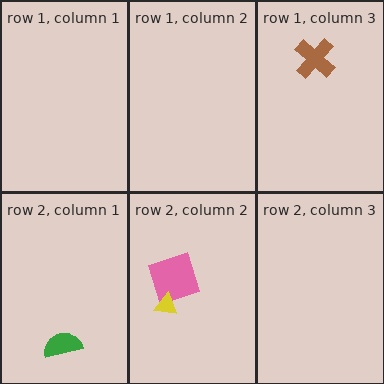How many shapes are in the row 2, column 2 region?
2.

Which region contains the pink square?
The row 2, column 2 region.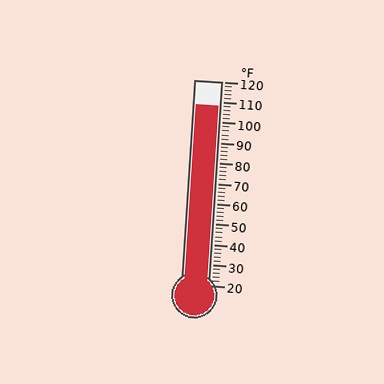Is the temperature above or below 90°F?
The temperature is above 90°F.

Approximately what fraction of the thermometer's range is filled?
The thermometer is filled to approximately 90% of its range.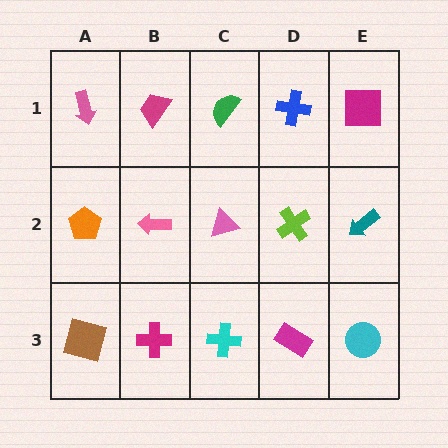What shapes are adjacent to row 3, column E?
A teal arrow (row 2, column E), a magenta rectangle (row 3, column D).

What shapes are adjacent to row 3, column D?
A lime cross (row 2, column D), a cyan cross (row 3, column C), a cyan circle (row 3, column E).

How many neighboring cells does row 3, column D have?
3.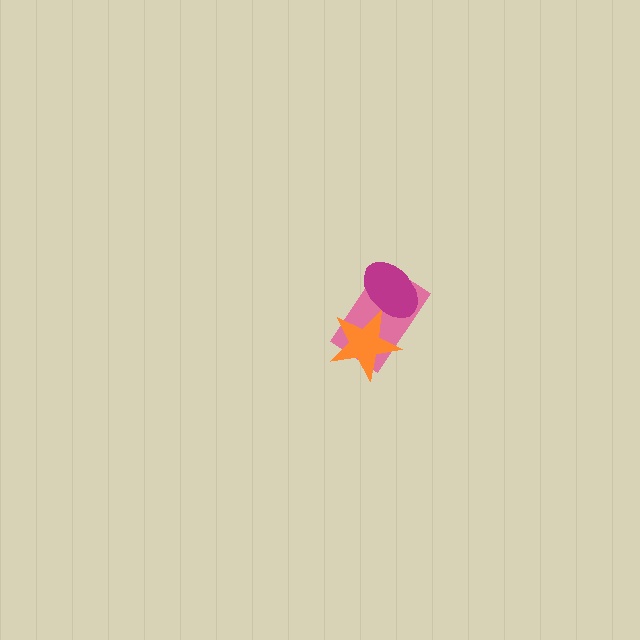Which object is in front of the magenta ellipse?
The orange star is in front of the magenta ellipse.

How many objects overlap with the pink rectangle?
2 objects overlap with the pink rectangle.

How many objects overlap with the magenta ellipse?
2 objects overlap with the magenta ellipse.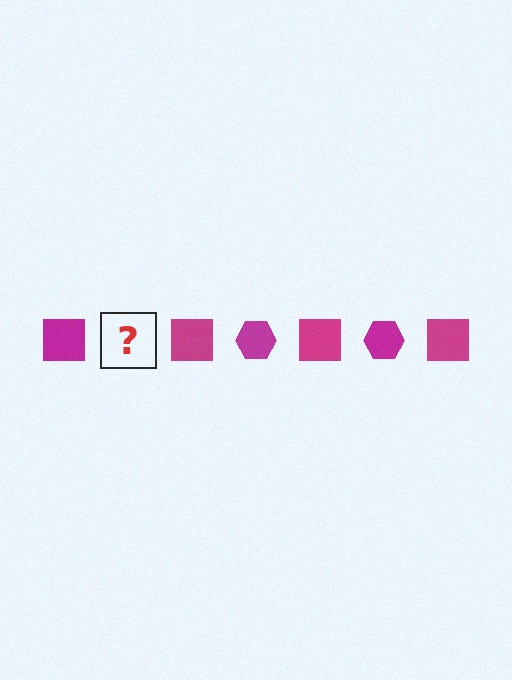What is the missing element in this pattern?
The missing element is a magenta hexagon.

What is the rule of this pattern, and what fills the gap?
The rule is that the pattern cycles through square, hexagon shapes in magenta. The gap should be filled with a magenta hexagon.